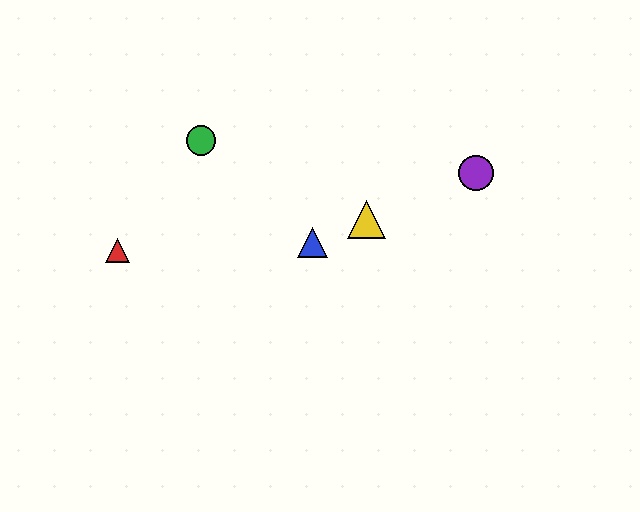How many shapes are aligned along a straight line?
3 shapes (the blue triangle, the yellow triangle, the purple circle) are aligned along a straight line.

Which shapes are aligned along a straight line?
The blue triangle, the yellow triangle, the purple circle are aligned along a straight line.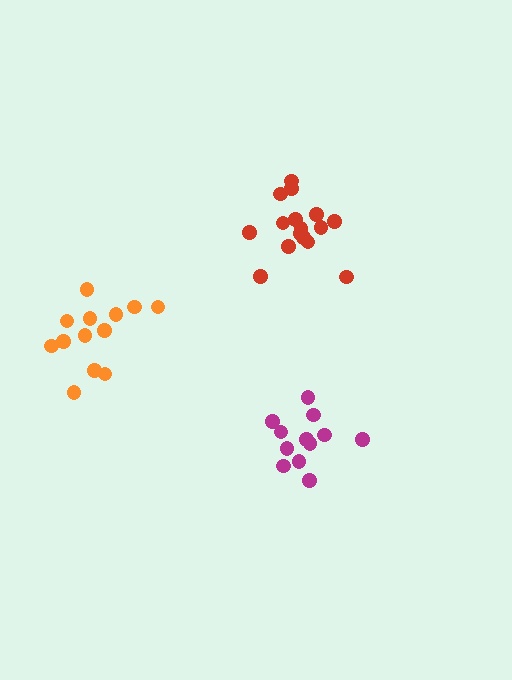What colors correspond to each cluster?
The clusters are colored: magenta, red, orange.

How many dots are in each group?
Group 1: 12 dots, Group 2: 16 dots, Group 3: 13 dots (41 total).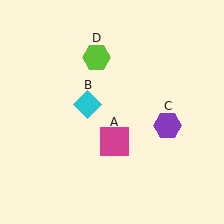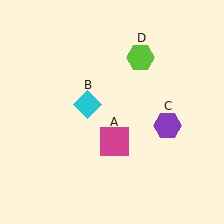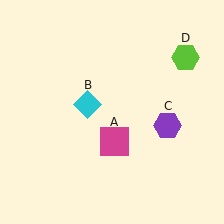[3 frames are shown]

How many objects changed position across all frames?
1 object changed position: lime hexagon (object D).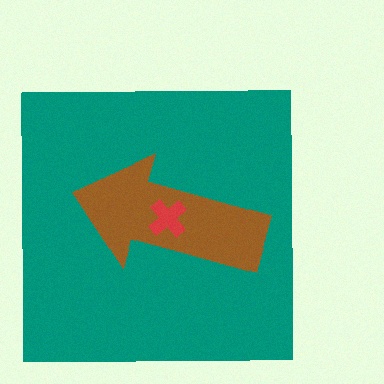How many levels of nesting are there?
3.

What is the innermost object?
The red cross.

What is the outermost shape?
The teal square.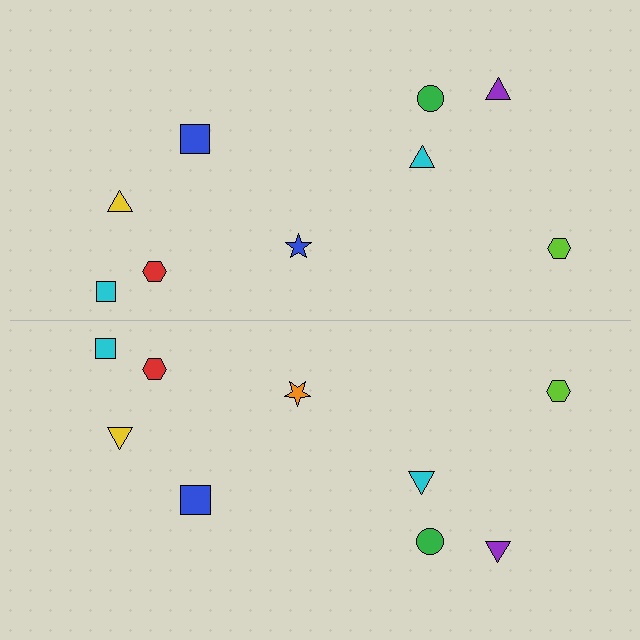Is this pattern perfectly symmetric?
No, the pattern is not perfectly symmetric. The orange star on the bottom side breaks the symmetry — its mirror counterpart is blue.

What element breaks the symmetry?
The orange star on the bottom side breaks the symmetry — its mirror counterpart is blue.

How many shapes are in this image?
There are 18 shapes in this image.